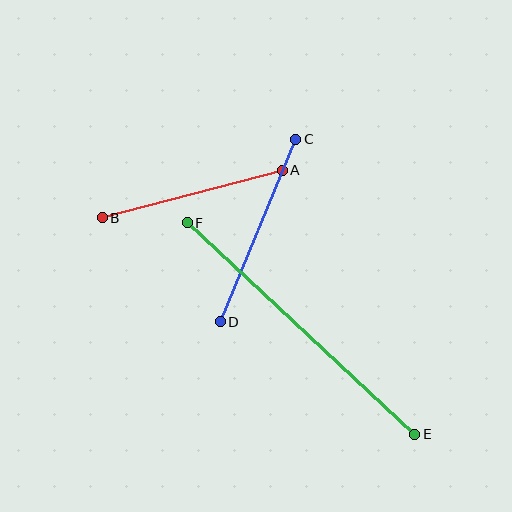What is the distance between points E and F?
The distance is approximately 310 pixels.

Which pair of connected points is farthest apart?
Points E and F are farthest apart.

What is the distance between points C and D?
The distance is approximately 197 pixels.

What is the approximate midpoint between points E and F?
The midpoint is at approximately (301, 328) pixels.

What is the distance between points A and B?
The distance is approximately 186 pixels.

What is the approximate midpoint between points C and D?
The midpoint is at approximately (258, 230) pixels.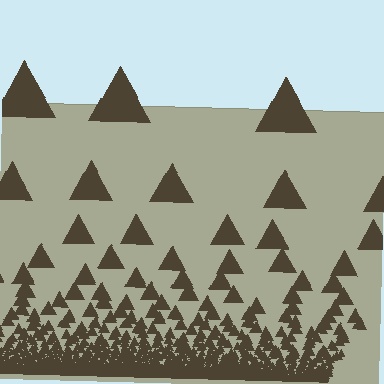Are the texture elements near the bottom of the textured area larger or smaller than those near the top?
Smaller. The gradient is inverted — elements near the bottom are smaller and denser.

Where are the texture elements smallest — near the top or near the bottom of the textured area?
Near the bottom.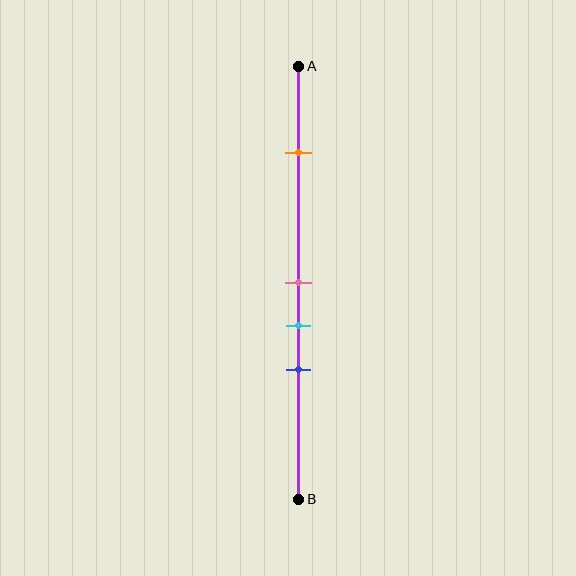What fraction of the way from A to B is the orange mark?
The orange mark is approximately 20% (0.2) of the way from A to B.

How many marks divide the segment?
There are 4 marks dividing the segment.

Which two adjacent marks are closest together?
The pink and cyan marks are the closest adjacent pair.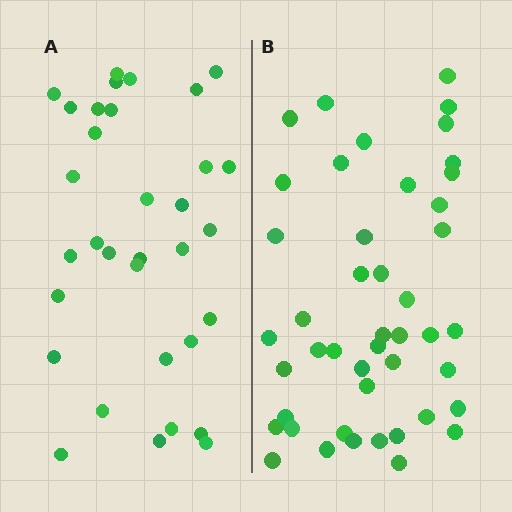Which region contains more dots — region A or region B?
Region B (the right region) has more dots.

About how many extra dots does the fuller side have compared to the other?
Region B has roughly 12 or so more dots than region A.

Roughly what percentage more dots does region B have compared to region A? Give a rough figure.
About 35% more.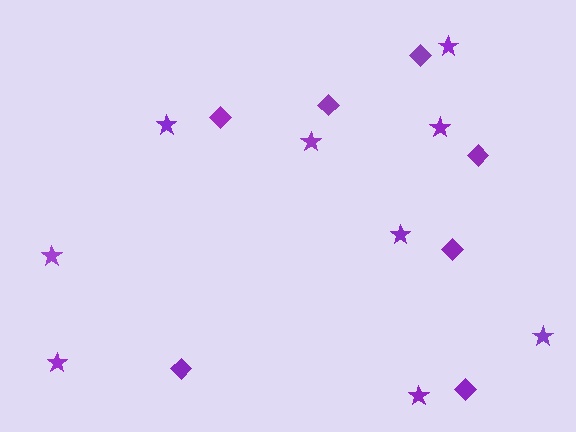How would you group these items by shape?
There are 2 groups: one group of diamonds (7) and one group of stars (9).